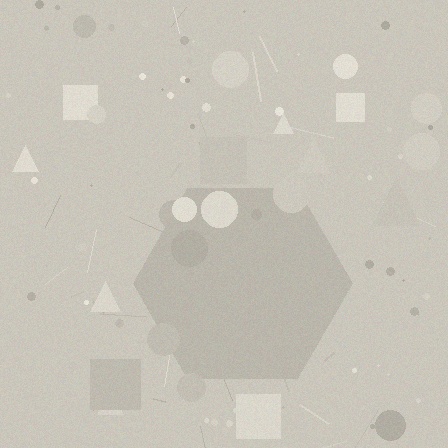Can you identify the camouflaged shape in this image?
The camouflaged shape is a hexagon.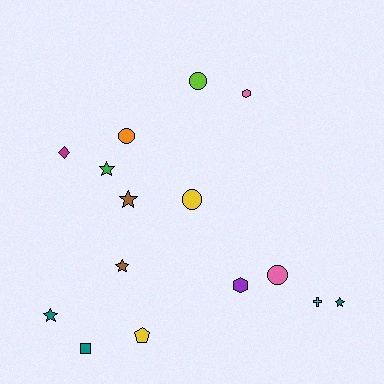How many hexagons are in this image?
There are 2 hexagons.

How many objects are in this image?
There are 15 objects.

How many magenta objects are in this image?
There is 1 magenta object.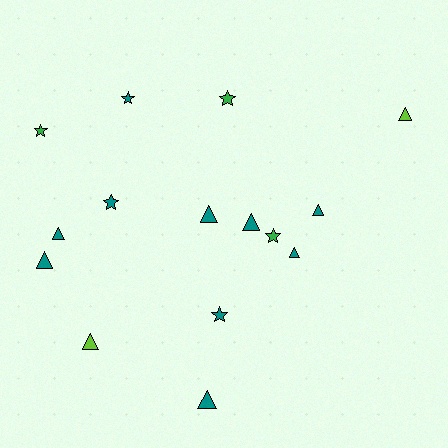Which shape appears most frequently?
Triangle, with 9 objects.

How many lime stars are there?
There are no lime stars.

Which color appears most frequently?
Teal, with 10 objects.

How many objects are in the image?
There are 15 objects.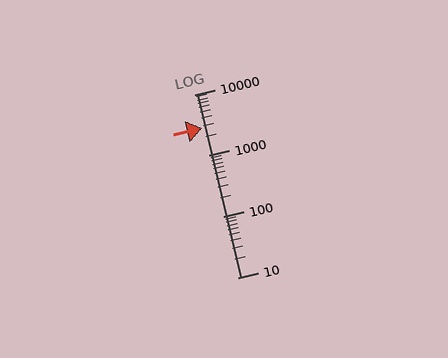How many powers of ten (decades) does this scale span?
The scale spans 3 decades, from 10 to 10000.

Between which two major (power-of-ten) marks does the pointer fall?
The pointer is between 1000 and 10000.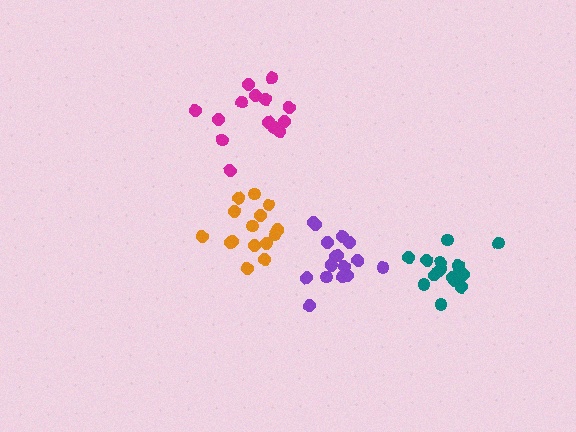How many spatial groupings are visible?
There are 4 spatial groupings.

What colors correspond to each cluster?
The clusters are colored: magenta, orange, teal, purple.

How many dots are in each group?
Group 1: 14 dots, Group 2: 15 dots, Group 3: 16 dots, Group 4: 16 dots (61 total).